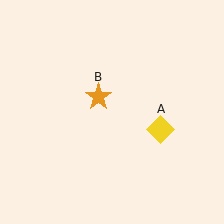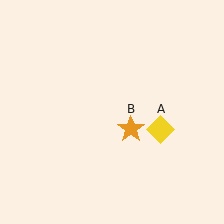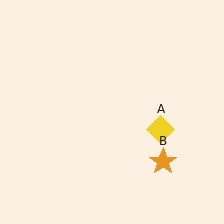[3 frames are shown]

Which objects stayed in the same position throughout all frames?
Yellow diamond (object A) remained stationary.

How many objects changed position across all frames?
1 object changed position: orange star (object B).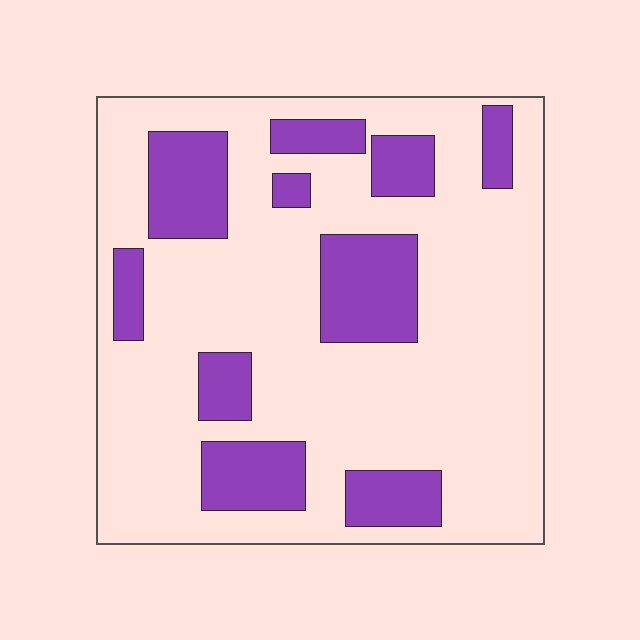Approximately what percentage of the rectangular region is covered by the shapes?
Approximately 25%.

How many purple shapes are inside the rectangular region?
10.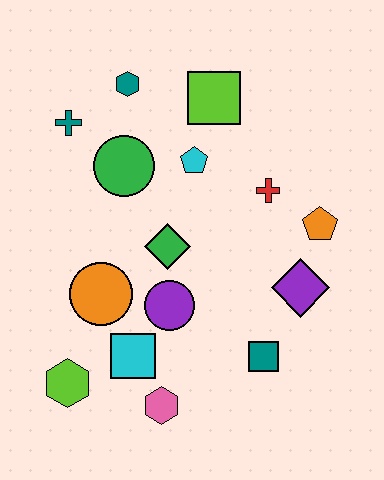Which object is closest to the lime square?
The cyan pentagon is closest to the lime square.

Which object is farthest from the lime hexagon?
The lime square is farthest from the lime hexagon.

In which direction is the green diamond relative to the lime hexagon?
The green diamond is above the lime hexagon.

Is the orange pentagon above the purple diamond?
Yes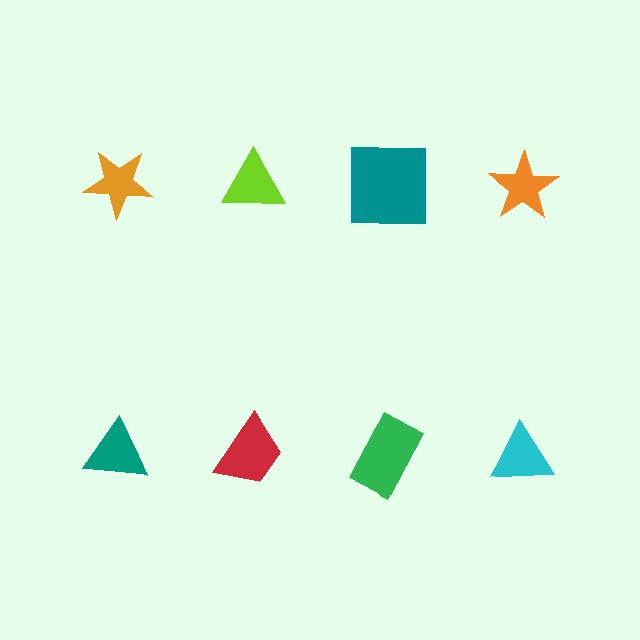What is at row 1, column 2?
A lime triangle.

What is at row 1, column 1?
An orange star.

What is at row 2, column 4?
A cyan triangle.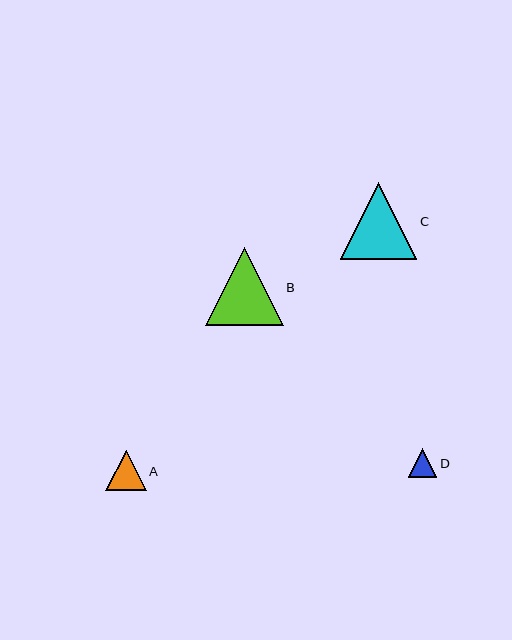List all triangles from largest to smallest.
From largest to smallest: B, C, A, D.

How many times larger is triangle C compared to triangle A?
Triangle C is approximately 1.9 times the size of triangle A.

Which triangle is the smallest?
Triangle D is the smallest with a size of approximately 28 pixels.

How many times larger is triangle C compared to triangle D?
Triangle C is approximately 2.7 times the size of triangle D.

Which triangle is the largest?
Triangle B is the largest with a size of approximately 78 pixels.